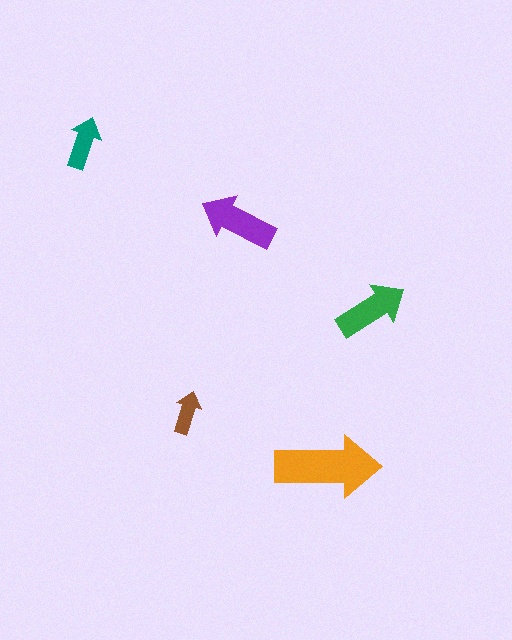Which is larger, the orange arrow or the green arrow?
The orange one.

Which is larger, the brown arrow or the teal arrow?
The teal one.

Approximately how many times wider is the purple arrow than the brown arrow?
About 2 times wider.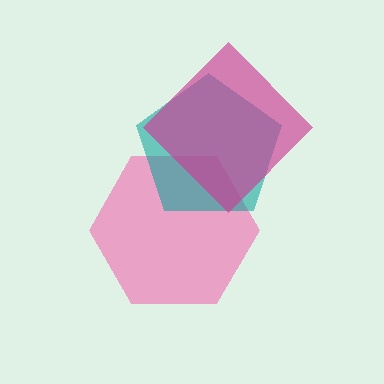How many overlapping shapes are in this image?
There are 3 overlapping shapes in the image.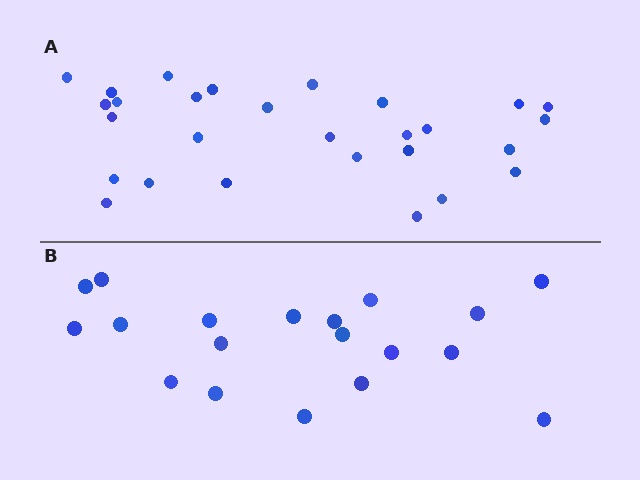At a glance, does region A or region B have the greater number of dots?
Region A (the top region) has more dots.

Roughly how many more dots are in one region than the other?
Region A has roughly 8 or so more dots than region B.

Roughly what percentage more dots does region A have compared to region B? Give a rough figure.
About 45% more.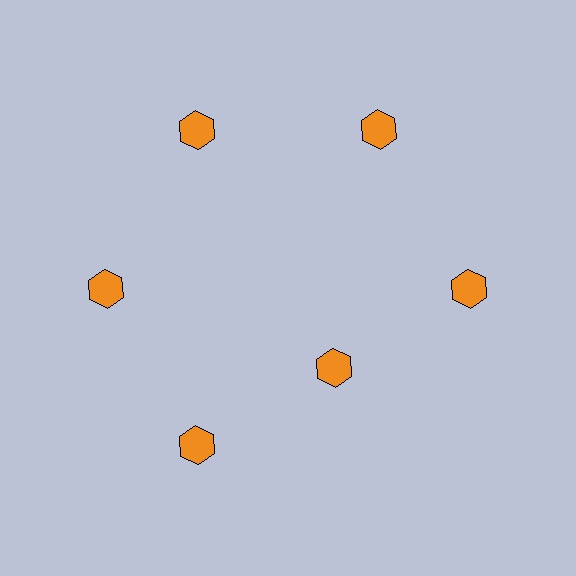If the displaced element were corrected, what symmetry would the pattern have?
It would have 6-fold rotational symmetry — the pattern would map onto itself every 60 degrees.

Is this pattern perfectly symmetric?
No. The 6 orange hexagons are arranged in a ring, but one element near the 5 o'clock position is pulled inward toward the center, breaking the 6-fold rotational symmetry.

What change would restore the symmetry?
The symmetry would be restored by moving it outward, back onto the ring so that all 6 hexagons sit at equal angles and equal distance from the center.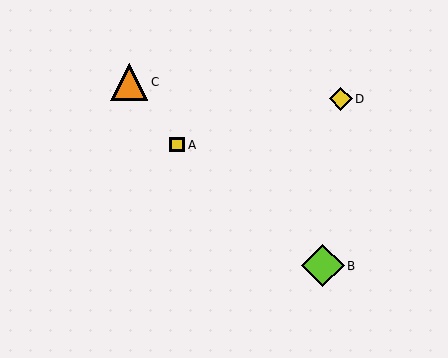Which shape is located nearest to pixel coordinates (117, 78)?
The orange triangle (labeled C) at (129, 82) is nearest to that location.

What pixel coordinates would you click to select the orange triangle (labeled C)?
Click at (129, 82) to select the orange triangle C.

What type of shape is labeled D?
Shape D is a yellow diamond.